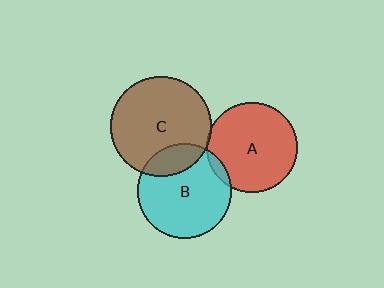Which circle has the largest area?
Circle C (brown).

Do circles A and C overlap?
Yes.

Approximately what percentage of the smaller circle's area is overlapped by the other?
Approximately 5%.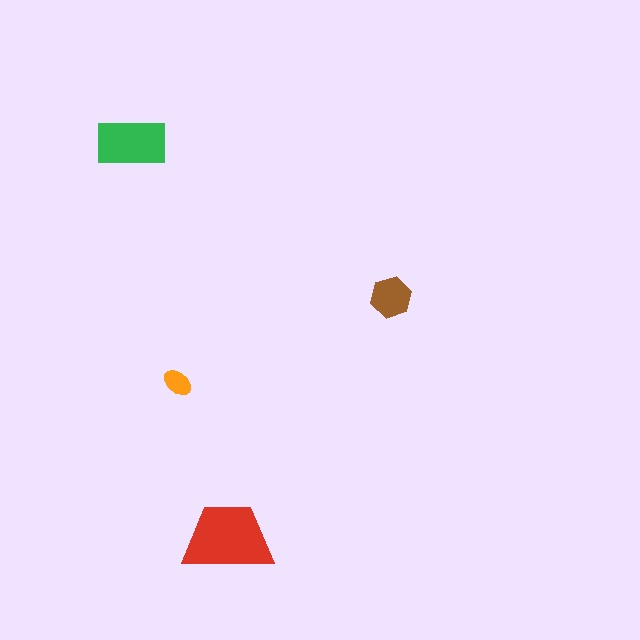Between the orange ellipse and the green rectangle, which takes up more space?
The green rectangle.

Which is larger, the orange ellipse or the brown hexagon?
The brown hexagon.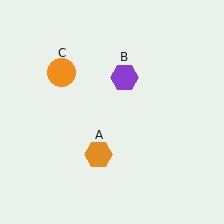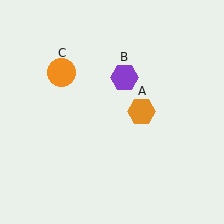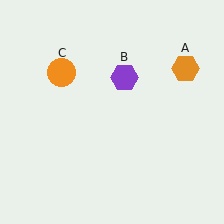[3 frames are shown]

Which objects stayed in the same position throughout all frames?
Purple hexagon (object B) and orange circle (object C) remained stationary.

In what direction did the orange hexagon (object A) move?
The orange hexagon (object A) moved up and to the right.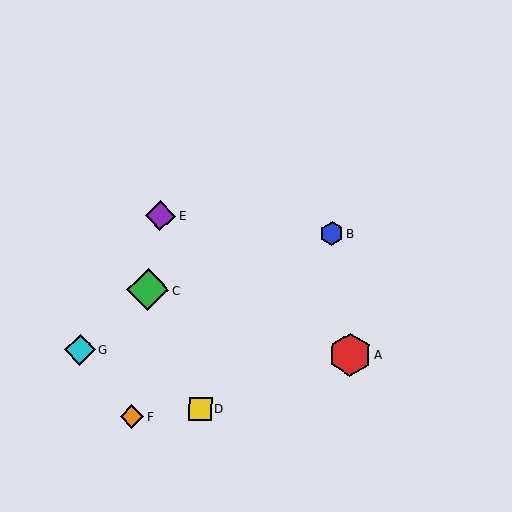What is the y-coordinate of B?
Object B is at y≈234.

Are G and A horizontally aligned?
Yes, both are at y≈350.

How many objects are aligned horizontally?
2 objects (A, G) are aligned horizontally.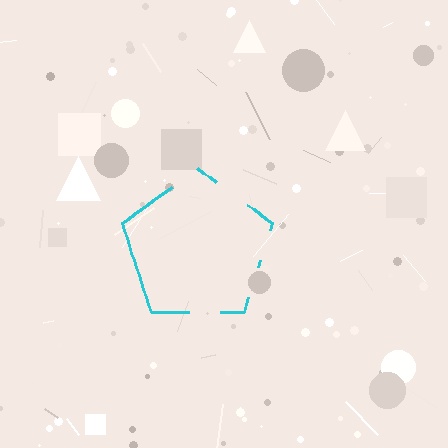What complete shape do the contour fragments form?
The contour fragments form a pentagon.